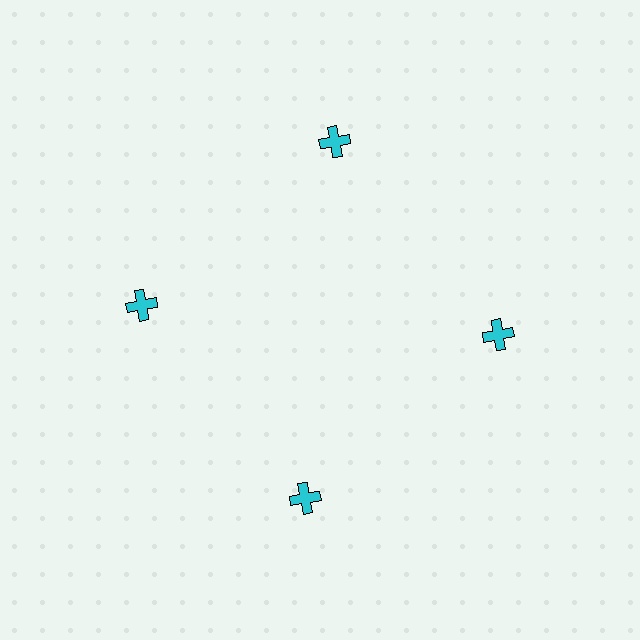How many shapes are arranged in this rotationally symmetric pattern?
There are 4 shapes, arranged in 4 groups of 1.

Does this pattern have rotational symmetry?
Yes, this pattern has 4-fold rotational symmetry. It looks the same after rotating 90 degrees around the center.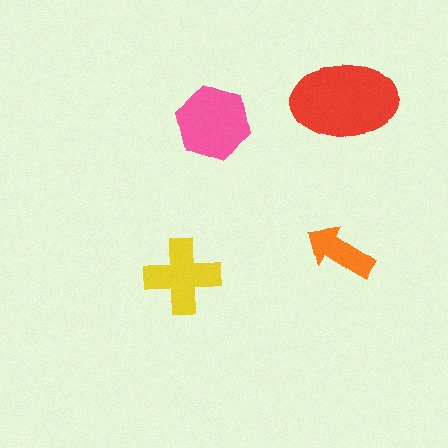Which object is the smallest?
The orange arrow.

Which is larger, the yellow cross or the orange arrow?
The yellow cross.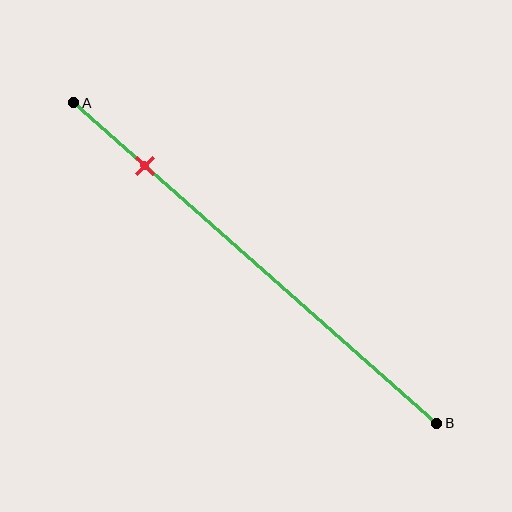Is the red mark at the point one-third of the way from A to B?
No, the mark is at about 20% from A, not at the 33% one-third point.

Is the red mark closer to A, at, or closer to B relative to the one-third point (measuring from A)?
The red mark is closer to point A than the one-third point of segment AB.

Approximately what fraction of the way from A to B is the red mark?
The red mark is approximately 20% of the way from A to B.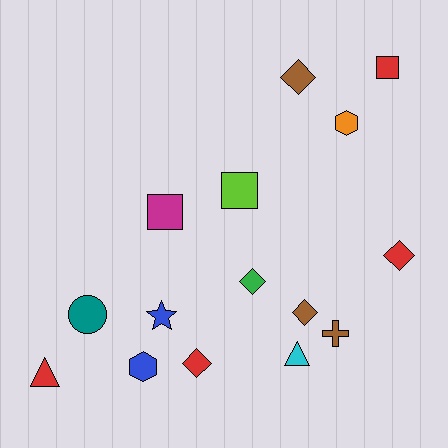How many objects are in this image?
There are 15 objects.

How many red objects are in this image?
There are 4 red objects.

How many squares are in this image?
There are 3 squares.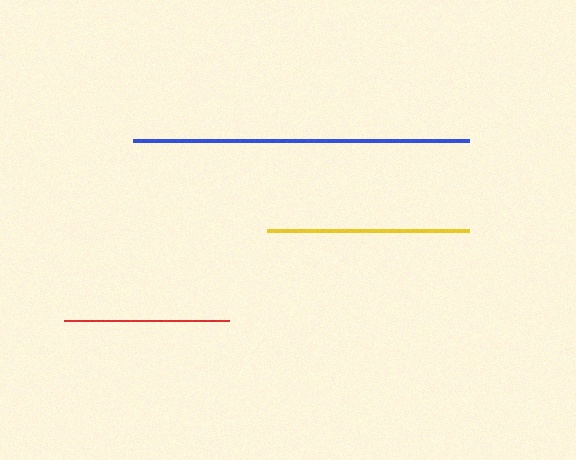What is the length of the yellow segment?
The yellow segment is approximately 202 pixels long.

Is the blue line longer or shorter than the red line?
The blue line is longer than the red line.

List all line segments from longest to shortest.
From longest to shortest: blue, yellow, red.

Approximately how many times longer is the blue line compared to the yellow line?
The blue line is approximately 1.7 times the length of the yellow line.